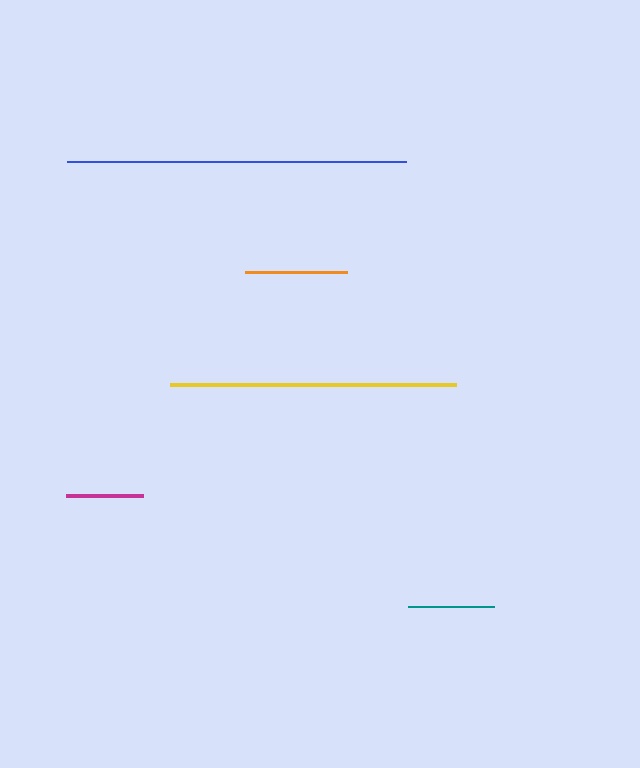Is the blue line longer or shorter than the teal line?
The blue line is longer than the teal line.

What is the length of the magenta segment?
The magenta segment is approximately 77 pixels long.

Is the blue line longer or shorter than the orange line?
The blue line is longer than the orange line.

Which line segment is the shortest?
The magenta line is the shortest at approximately 77 pixels.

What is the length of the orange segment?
The orange segment is approximately 101 pixels long.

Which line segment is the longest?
The blue line is the longest at approximately 339 pixels.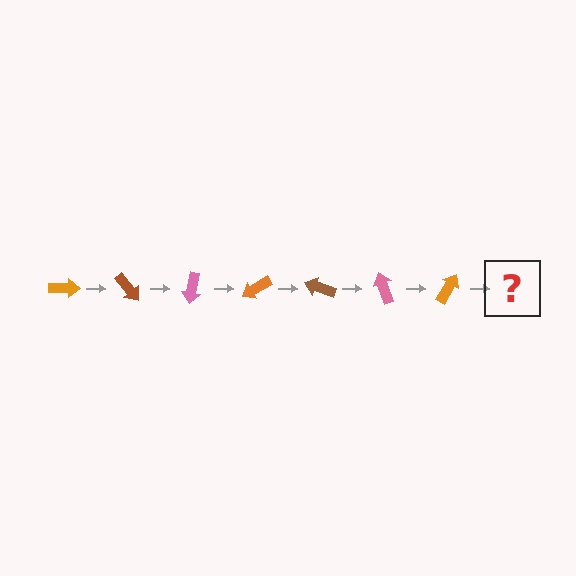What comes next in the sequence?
The next element should be a brown arrow, rotated 350 degrees from the start.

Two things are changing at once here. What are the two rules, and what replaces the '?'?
The two rules are that it rotates 50 degrees each step and the color cycles through orange, brown, and pink. The '?' should be a brown arrow, rotated 350 degrees from the start.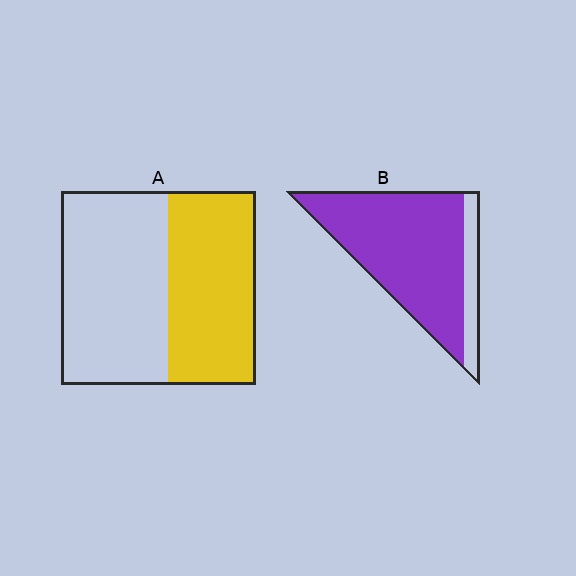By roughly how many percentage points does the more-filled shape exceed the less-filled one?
By roughly 40 percentage points (B over A).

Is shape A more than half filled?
No.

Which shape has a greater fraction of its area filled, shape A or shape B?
Shape B.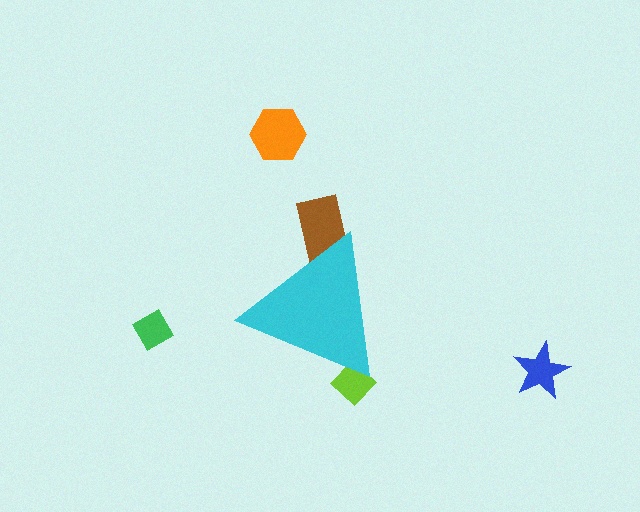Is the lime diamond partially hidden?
Yes, the lime diamond is partially hidden behind the cyan triangle.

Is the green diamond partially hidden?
No, the green diamond is fully visible.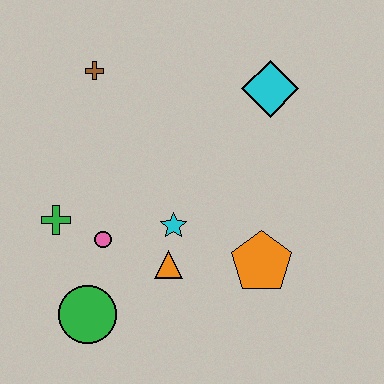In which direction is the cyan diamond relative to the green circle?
The cyan diamond is above the green circle.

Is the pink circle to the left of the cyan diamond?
Yes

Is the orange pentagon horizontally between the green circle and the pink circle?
No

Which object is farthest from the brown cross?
The orange pentagon is farthest from the brown cross.